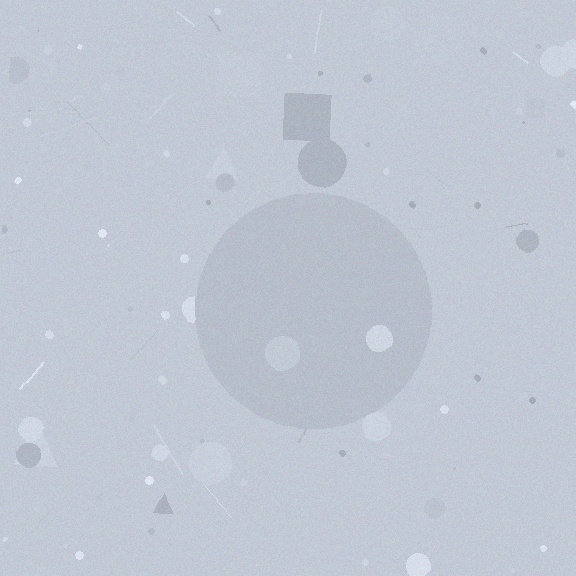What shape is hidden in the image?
A circle is hidden in the image.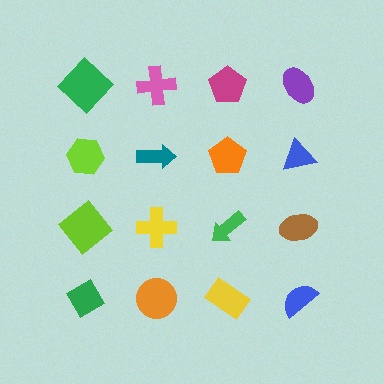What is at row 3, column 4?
A brown ellipse.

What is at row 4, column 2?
An orange circle.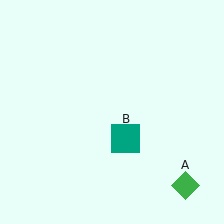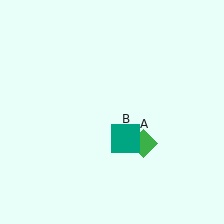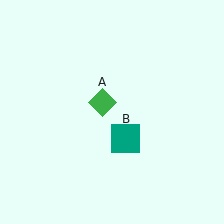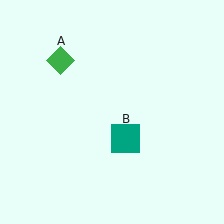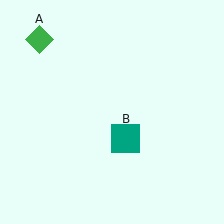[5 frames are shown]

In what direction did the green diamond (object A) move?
The green diamond (object A) moved up and to the left.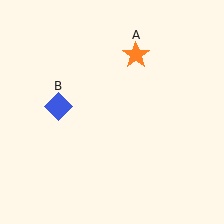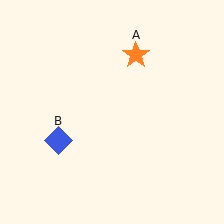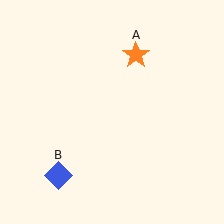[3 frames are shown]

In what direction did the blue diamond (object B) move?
The blue diamond (object B) moved down.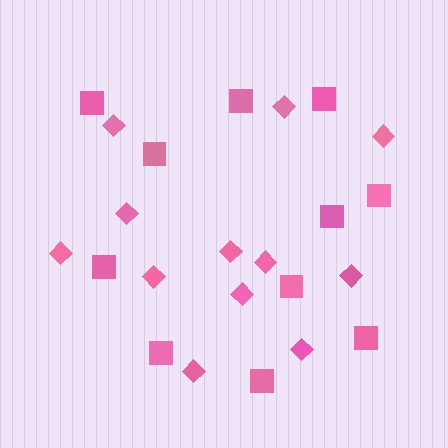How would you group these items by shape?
There are 2 groups: one group of squares (11) and one group of diamonds (12).